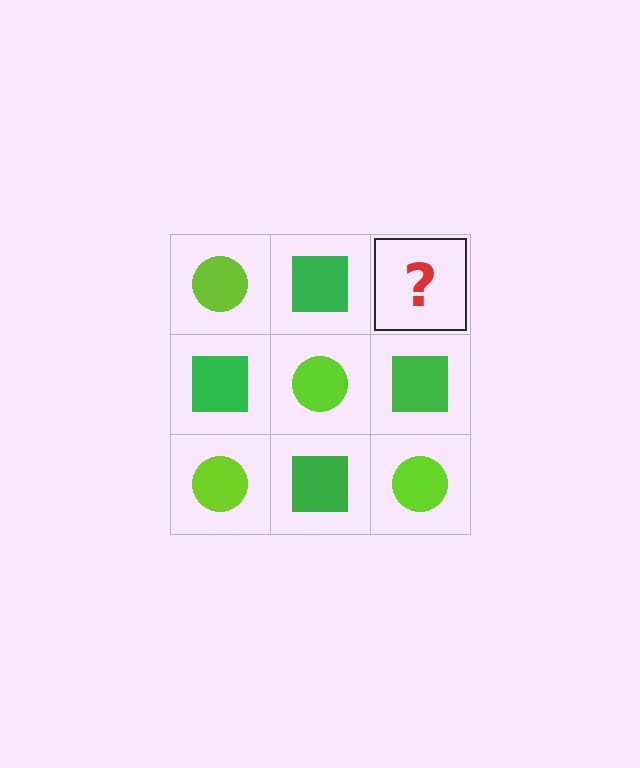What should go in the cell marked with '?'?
The missing cell should contain a lime circle.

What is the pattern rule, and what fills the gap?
The rule is that it alternates lime circle and green square in a checkerboard pattern. The gap should be filled with a lime circle.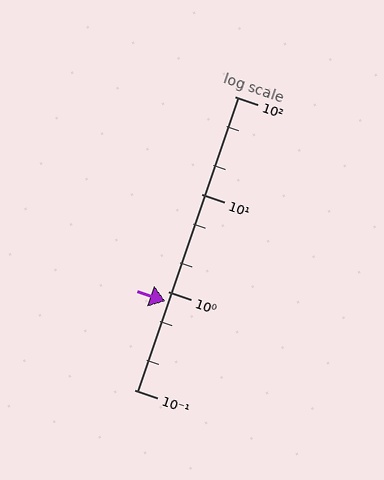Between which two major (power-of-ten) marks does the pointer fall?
The pointer is between 0.1 and 1.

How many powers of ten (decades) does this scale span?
The scale spans 3 decades, from 0.1 to 100.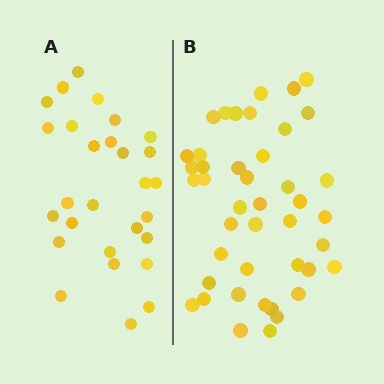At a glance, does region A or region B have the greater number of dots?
Region B (the right region) has more dots.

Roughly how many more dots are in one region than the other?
Region B has approximately 15 more dots than region A.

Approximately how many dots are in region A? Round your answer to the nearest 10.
About 30 dots. (The exact count is 28, which rounds to 30.)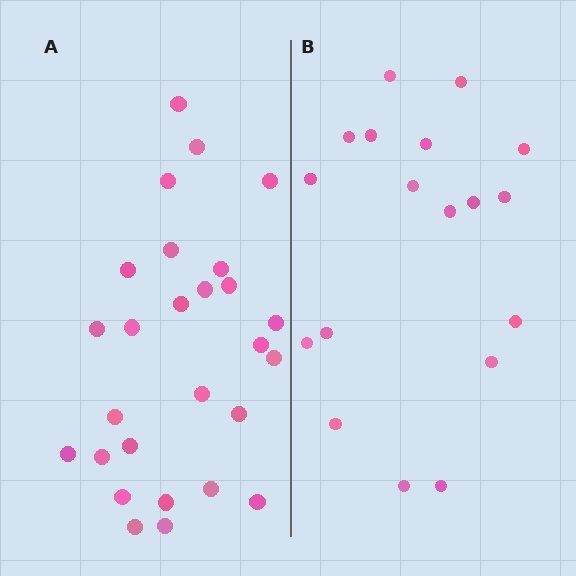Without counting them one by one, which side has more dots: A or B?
Region A (the left region) has more dots.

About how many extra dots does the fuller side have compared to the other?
Region A has roughly 8 or so more dots than region B.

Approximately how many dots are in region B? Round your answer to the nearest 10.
About 20 dots. (The exact count is 18, which rounds to 20.)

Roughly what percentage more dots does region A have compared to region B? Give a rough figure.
About 50% more.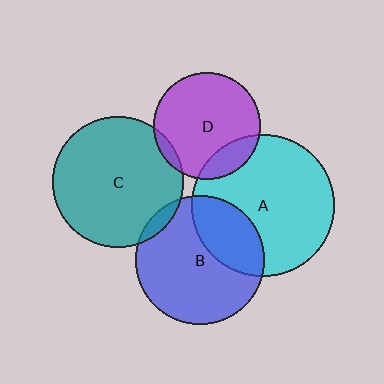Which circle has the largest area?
Circle A (cyan).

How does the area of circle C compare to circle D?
Approximately 1.5 times.